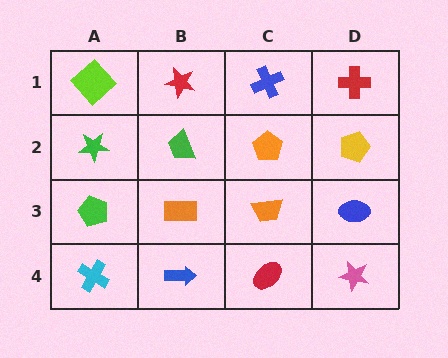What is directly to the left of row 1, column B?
A lime diamond.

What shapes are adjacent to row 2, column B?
A red star (row 1, column B), an orange rectangle (row 3, column B), a green star (row 2, column A), an orange pentagon (row 2, column C).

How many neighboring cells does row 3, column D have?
3.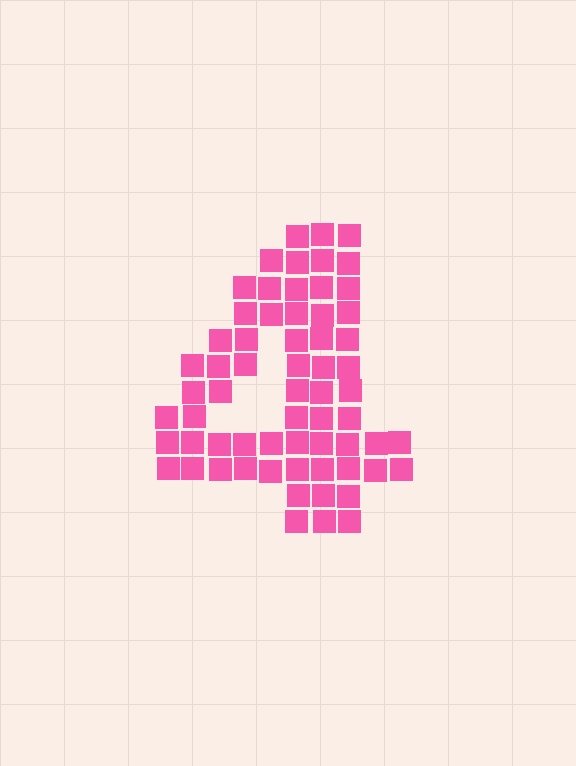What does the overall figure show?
The overall figure shows the digit 4.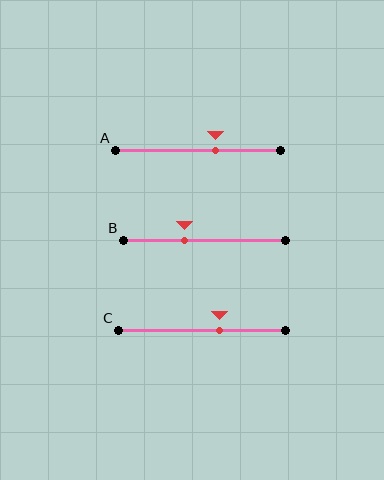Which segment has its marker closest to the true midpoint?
Segment C has its marker closest to the true midpoint.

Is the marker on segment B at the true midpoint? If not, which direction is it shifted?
No, the marker on segment B is shifted to the left by about 12% of the segment length.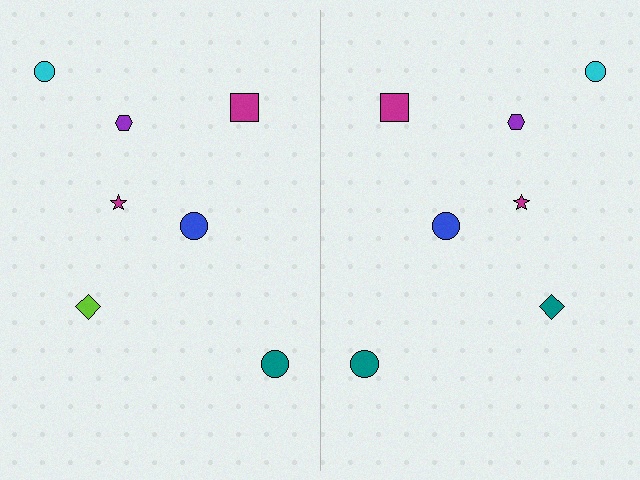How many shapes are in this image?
There are 14 shapes in this image.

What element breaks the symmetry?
The teal diamond on the right side breaks the symmetry — its mirror counterpart is lime.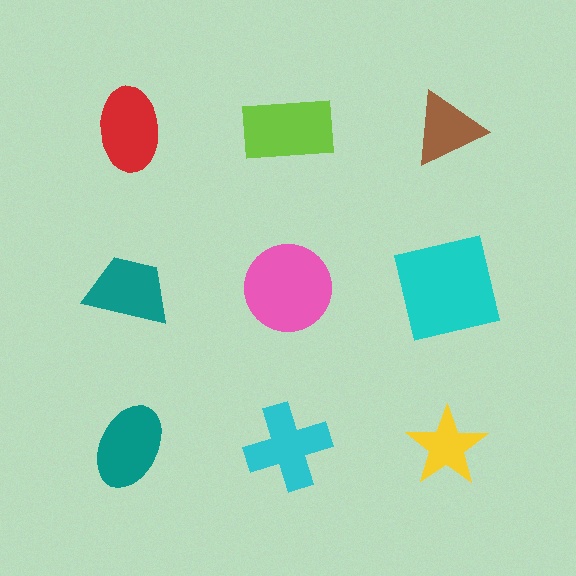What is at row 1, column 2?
A lime rectangle.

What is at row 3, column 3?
A yellow star.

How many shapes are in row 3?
3 shapes.